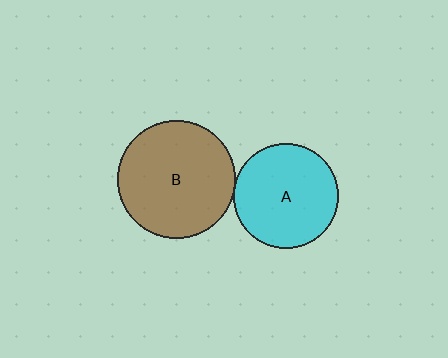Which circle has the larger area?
Circle B (brown).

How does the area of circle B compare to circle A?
Approximately 1.3 times.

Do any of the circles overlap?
No, none of the circles overlap.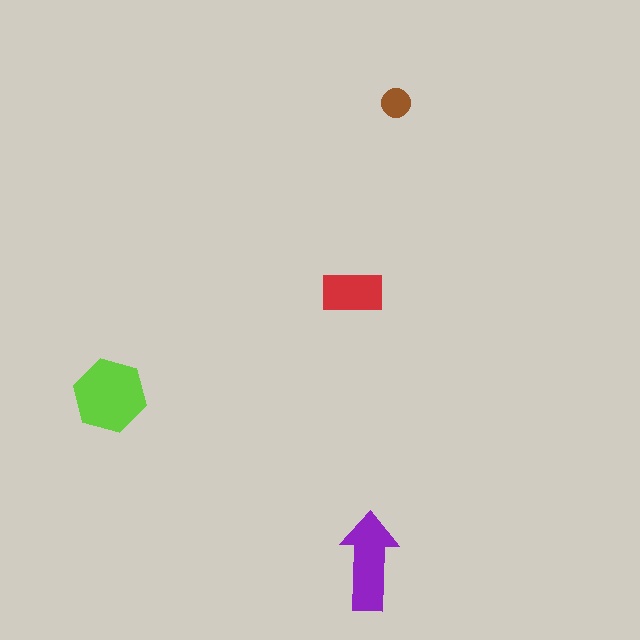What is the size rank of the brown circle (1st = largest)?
4th.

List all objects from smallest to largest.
The brown circle, the red rectangle, the purple arrow, the lime hexagon.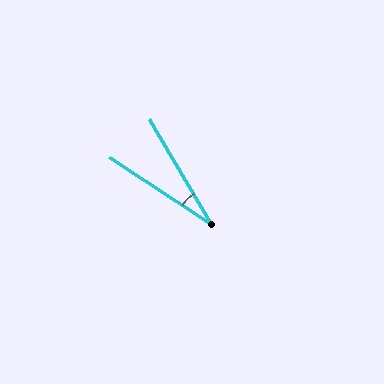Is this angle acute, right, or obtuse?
It is acute.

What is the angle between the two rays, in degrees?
Approximately 26 degrees.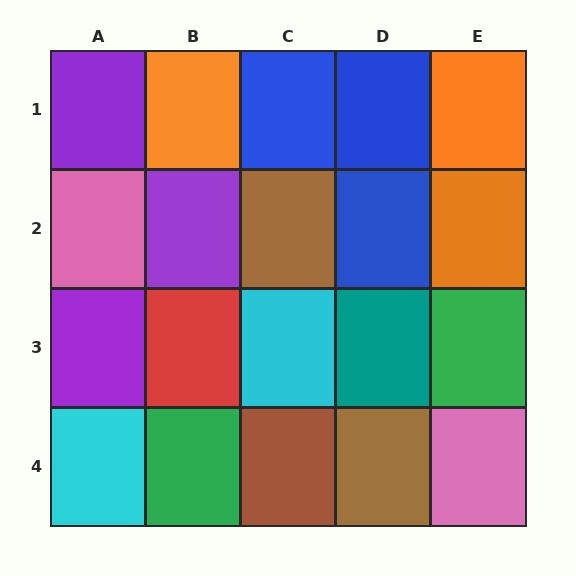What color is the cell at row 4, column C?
Brown.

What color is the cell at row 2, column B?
Purple.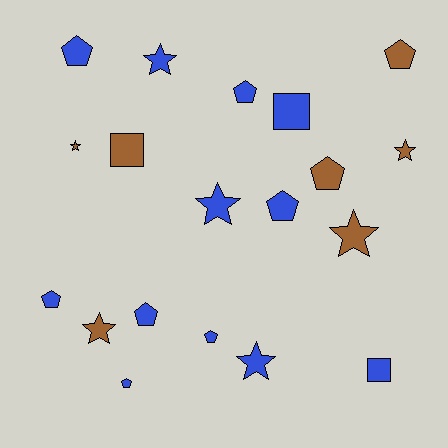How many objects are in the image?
There are 19 objects.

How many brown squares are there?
There is 1 brown square.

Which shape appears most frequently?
Pentagon, with 9 objects.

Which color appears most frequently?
Blue, with 12 objects.